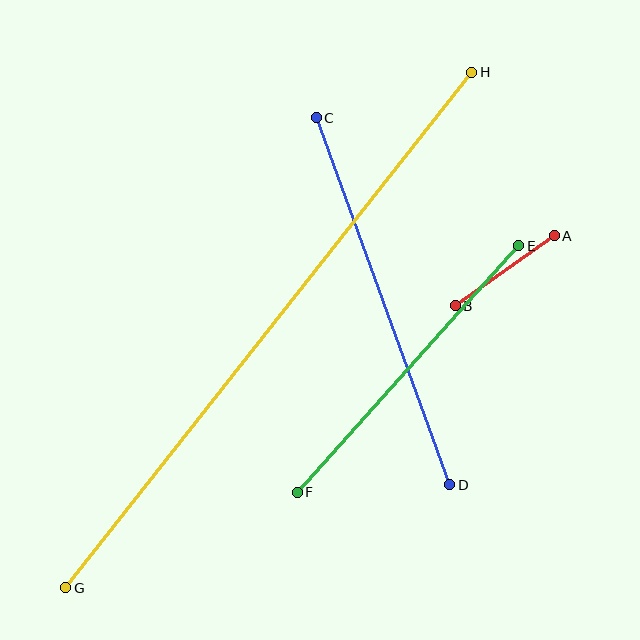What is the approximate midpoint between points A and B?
The midpoint is at approximately (505, 271) pixels.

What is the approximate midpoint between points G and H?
The midpoint is at approximately (269, 330) pixels.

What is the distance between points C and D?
The distance is approximately 391 pixels.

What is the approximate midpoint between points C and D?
The midpoint is at approximately (383, 301) pixels.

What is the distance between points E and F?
The distance is approximately 331 pixels.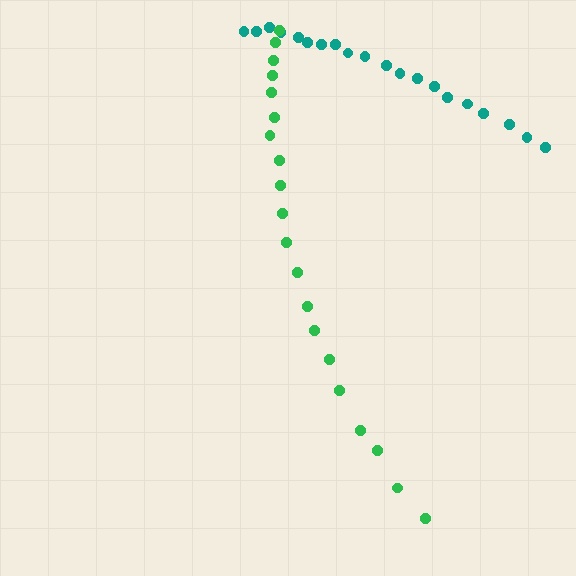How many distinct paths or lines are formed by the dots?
There are 2 distinct paths.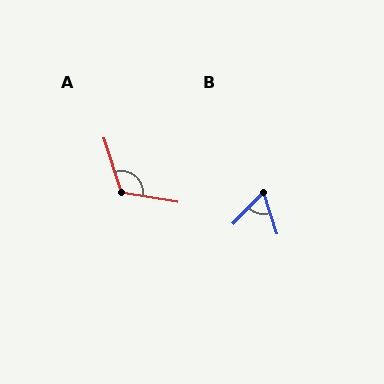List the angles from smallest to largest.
B (62°), A (117°).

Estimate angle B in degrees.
Approximately 62 degrees.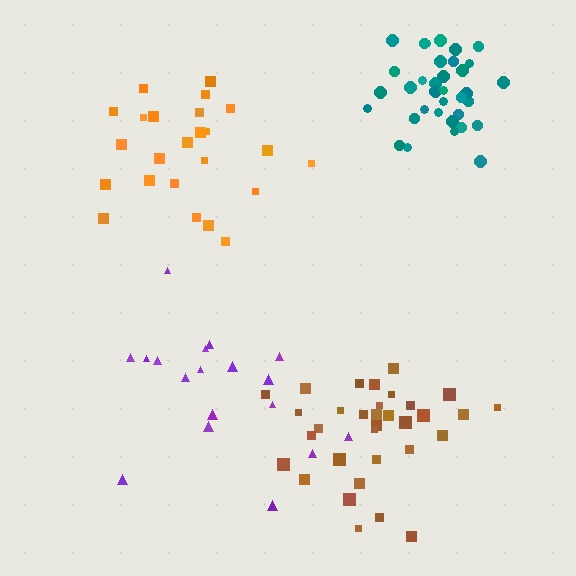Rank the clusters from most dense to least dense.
teal, brown, orange, purple.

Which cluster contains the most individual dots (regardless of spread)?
Teal (35).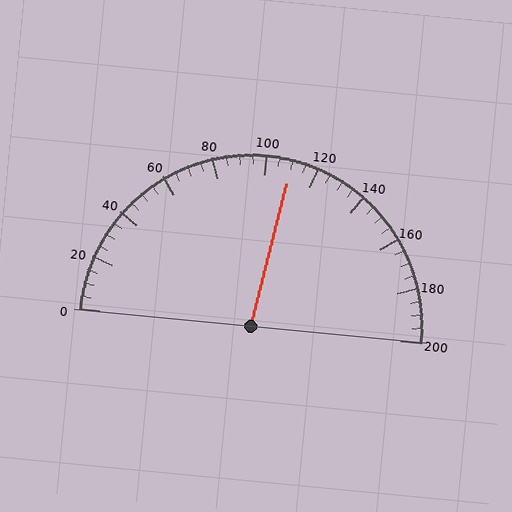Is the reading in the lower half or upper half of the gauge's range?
The reading is in the upper half of the range (0 to 200).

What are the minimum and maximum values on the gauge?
The gauge ranges from 0 to 200.